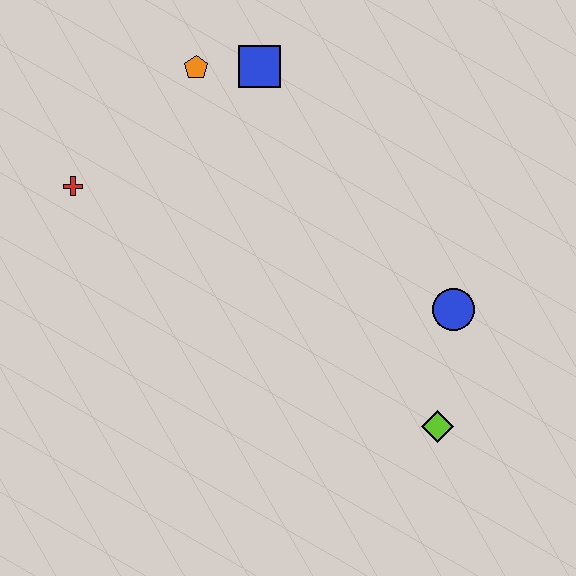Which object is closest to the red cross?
The orange pentagon is closest to the red cross.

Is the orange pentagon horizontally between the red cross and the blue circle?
Yes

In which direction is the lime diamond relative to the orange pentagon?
The lime diamond is below the orange pentagon.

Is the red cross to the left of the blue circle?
Yes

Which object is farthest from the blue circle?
The red cross is farthest from the blue circle.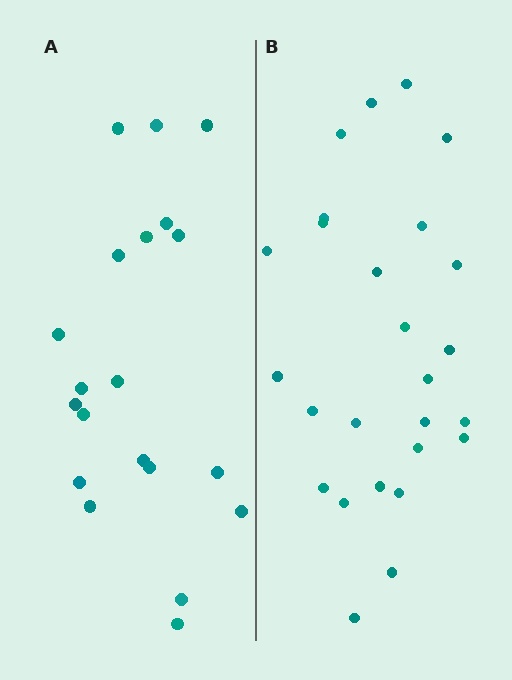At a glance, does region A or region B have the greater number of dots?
Region B (the right region) has more dots.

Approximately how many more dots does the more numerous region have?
Region B has about 6 more dots than region A.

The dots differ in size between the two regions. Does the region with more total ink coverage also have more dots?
No. Region A has more total ink coverage because its dots are larger, but region B actually contains more individual dots. Total area can be misleading — the number of items is what matters here.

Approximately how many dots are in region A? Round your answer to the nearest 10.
About 20 dots.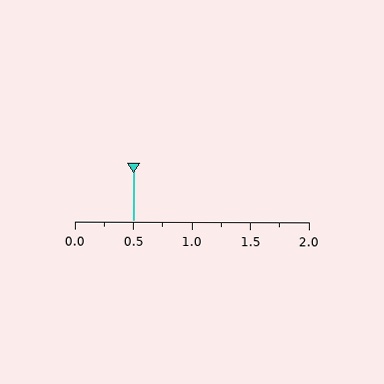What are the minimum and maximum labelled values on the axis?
The axis runs from 0.0 to 2.0.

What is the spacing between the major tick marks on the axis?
The major ticks are spaced 0.5 apart.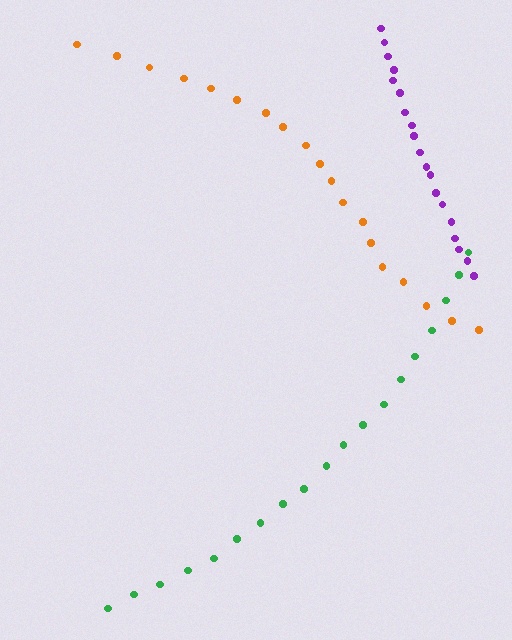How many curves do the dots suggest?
There are 3 distinct paths.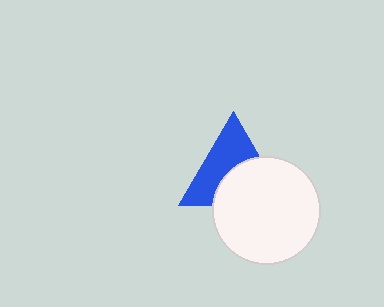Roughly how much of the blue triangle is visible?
About half of it is visible (roughly 54%).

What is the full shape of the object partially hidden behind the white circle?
The partially hidden object is a blue triangle.